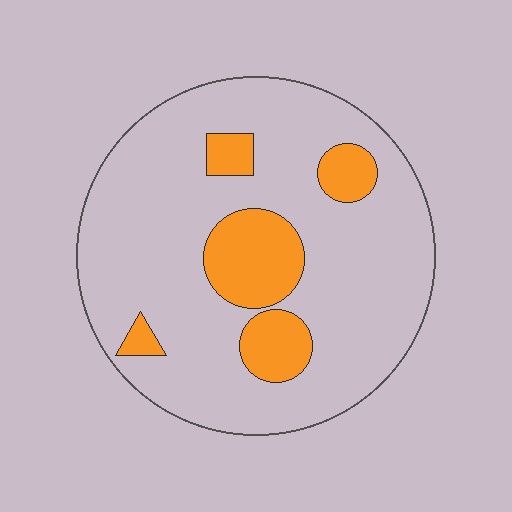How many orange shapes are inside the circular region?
5.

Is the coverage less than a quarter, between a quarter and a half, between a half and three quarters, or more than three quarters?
Less than a quarter.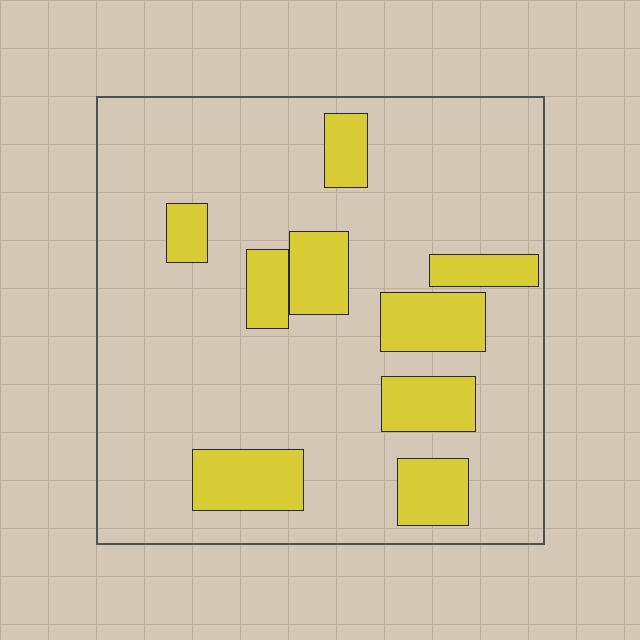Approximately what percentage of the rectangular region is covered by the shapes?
Approximately 20%.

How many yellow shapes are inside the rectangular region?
9.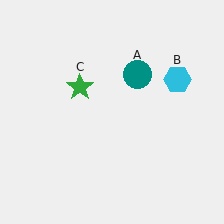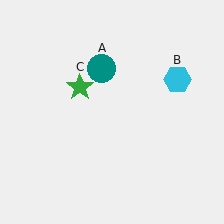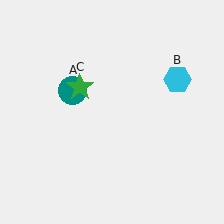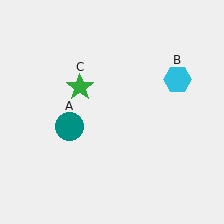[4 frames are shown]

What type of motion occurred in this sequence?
The teal circle (object A) rotated counterclockwise around the center of the scene.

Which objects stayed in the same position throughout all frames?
Cyan hexagon (object B) and green star (object C) remained stationary.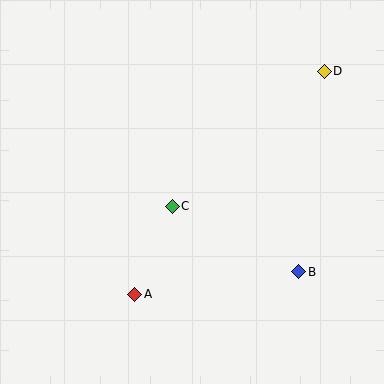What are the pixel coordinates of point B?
Point B is at (299, 272).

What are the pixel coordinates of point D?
Point D is at (324, 71).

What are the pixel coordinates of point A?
Point A is at (135, 294).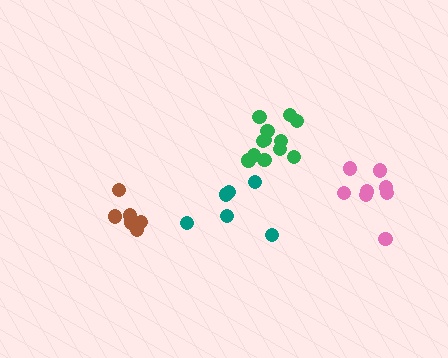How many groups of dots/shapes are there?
There are 4 groups.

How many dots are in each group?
Group 1: 6 dots, Group 2: 12 dots, Group 3: 6 dots, Group 4: 8 dots (32 total).